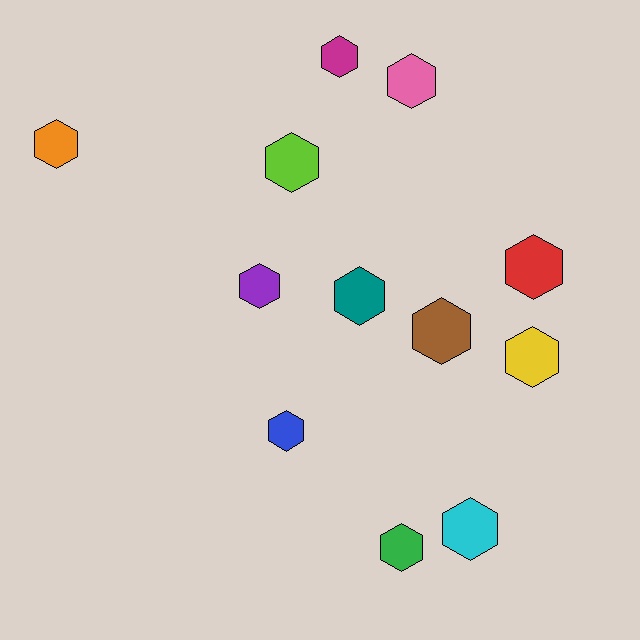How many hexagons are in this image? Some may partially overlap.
There are 12 hexagons.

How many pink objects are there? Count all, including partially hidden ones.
There is 1 pink object.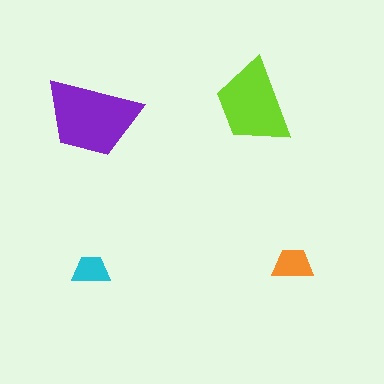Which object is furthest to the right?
The orange trapezoid is rightmost.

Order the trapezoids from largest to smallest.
the purple one, the lime one, the orange one, the cyan one.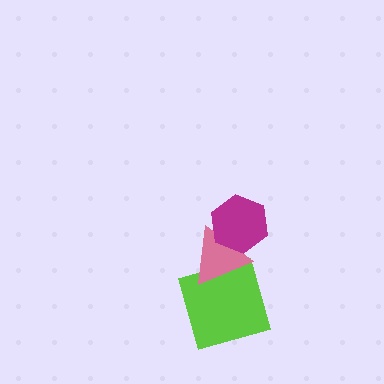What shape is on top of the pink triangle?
The magenta hexagon is on top of the pink triangle.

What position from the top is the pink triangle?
The pink triangle is 2nd from the top.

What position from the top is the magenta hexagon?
The magenta hexagon is 1st from the top.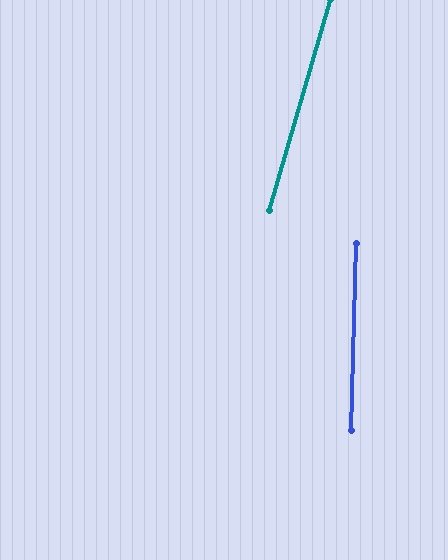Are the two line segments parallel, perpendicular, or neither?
Neither parallel nor perpendicular — they differ by about 15°.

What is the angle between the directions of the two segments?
Approximately 15 degrees.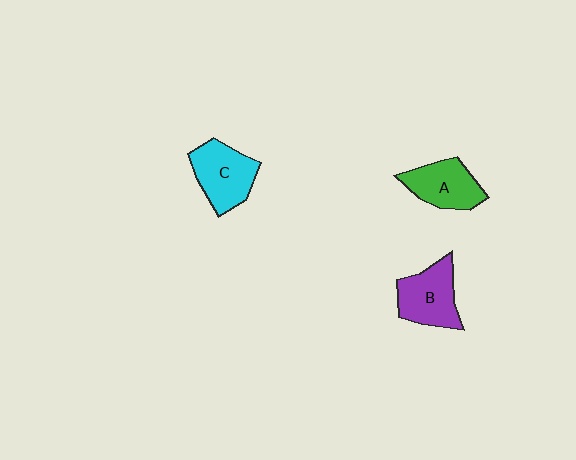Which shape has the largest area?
Shape C (cyan).